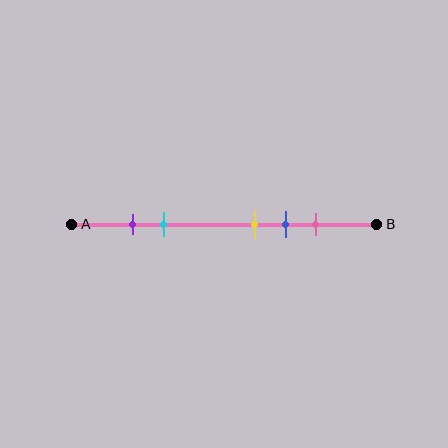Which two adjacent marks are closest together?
The purple and cyan marks are the closest adjacent pair.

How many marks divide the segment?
There are 5 marks dividing the segment.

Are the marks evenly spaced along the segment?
No, the marks are not evenly spaced.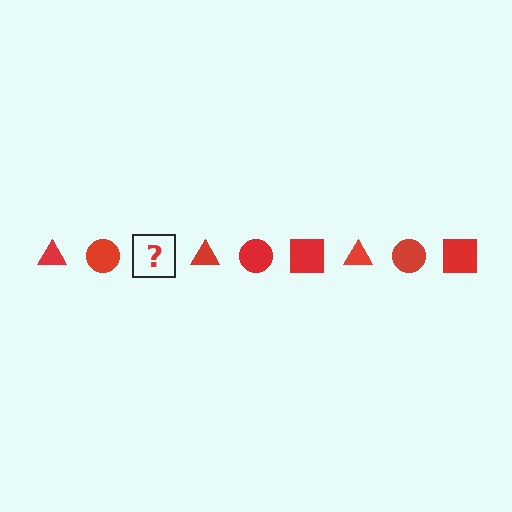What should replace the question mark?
The question mark should be replaced with a red square.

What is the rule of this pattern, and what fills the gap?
The rule is that the pattern cycles through triangle, circle, square shapes in red. The gap should be filled with a red square.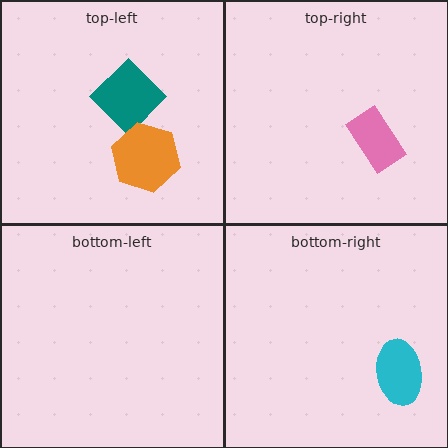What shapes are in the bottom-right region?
The cyan ellipse.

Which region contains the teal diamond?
The top-left region.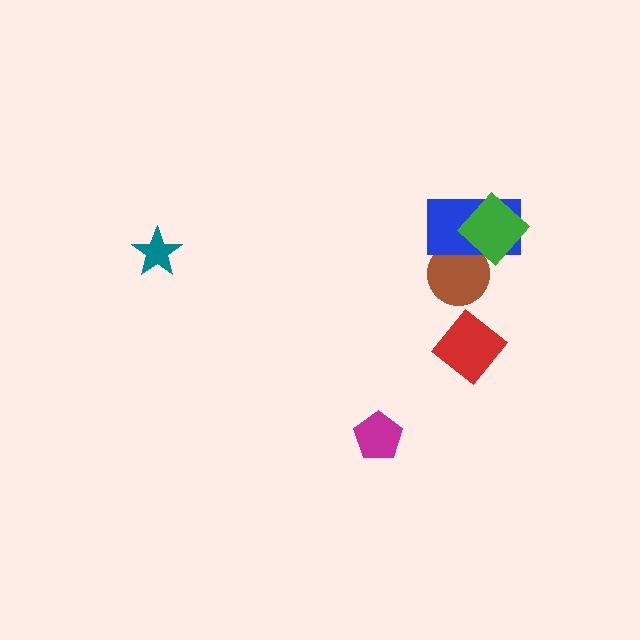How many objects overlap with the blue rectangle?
2 objects overlap with the blue rectangle.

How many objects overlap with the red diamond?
0 objects overlap with the red diamond.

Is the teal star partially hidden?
No, no other shape covers it.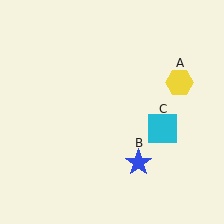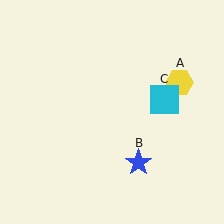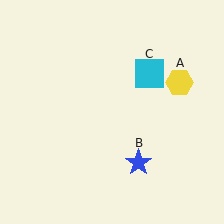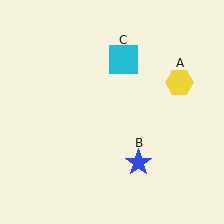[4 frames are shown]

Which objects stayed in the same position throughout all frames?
Yellow hexagon (object A) and blue star (object B) remained stationary.